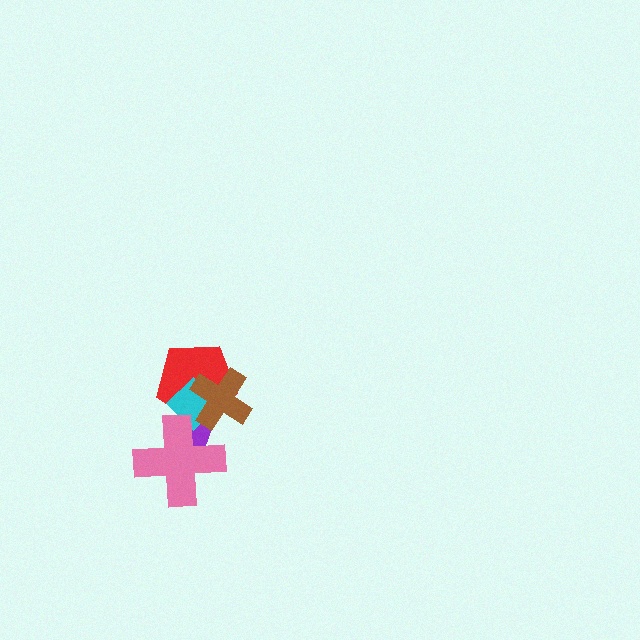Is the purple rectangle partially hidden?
Yes, it is partially covered by another shape.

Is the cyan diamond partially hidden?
Yes, it is partially covered by another shape.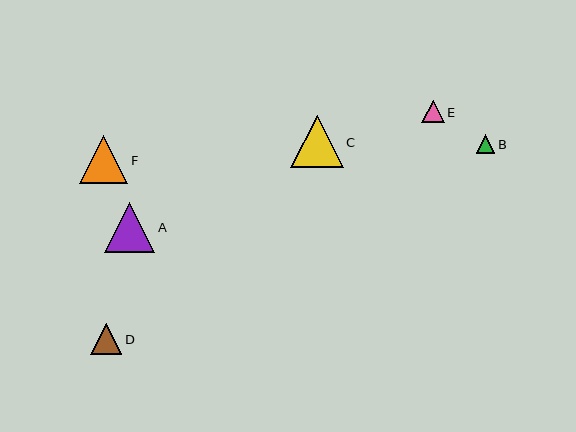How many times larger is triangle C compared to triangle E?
Triangle C is approximately 2.3 times the size of triangle E.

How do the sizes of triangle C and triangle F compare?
Triangle C and triangle F are approximately the same size.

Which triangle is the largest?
Triangle C is the largest with a size of approximately 52 pixels.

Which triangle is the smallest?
Triangle B is the smallest with a size of approximately 19 pixels.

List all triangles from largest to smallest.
From largest to smallest: C, A, F, D, E, B.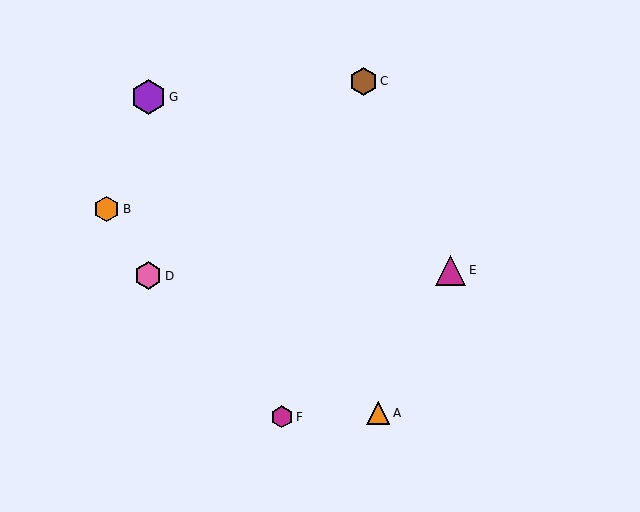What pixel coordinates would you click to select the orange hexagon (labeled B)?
Click at (107, 209) to select the orange hexagon B.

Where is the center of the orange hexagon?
The center of the orange hexagon is at (107, 209).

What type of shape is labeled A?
Shape A is an orange triangle.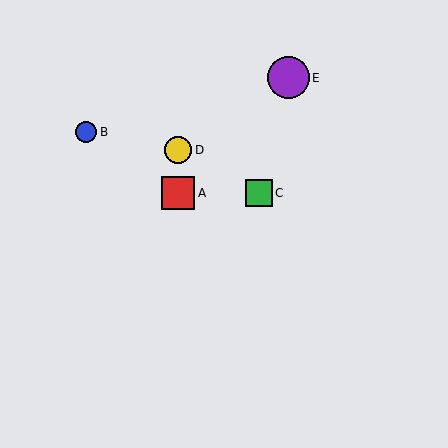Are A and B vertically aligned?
No, A is at x≈178 and B is at x≈86.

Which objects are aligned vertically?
Objects A, D are aligned vertically.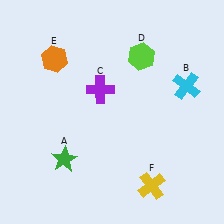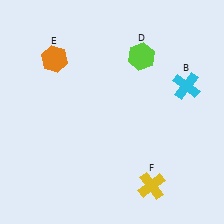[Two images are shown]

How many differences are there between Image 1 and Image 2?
There are 2 differences between the two images.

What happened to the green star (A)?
The green star (A) was removed in Image 2. It was in the bottom-left area of Image 1.